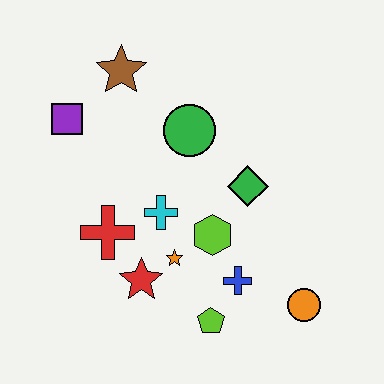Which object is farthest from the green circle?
The orange circle is farthest from the green circle.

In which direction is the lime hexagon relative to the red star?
The lime hexagon is to the right of the red star.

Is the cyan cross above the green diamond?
No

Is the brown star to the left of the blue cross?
Yes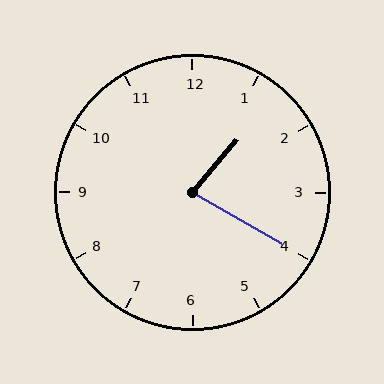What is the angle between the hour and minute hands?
Approximately 80 degrees.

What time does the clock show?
1:20.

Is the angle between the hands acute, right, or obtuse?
It is acute.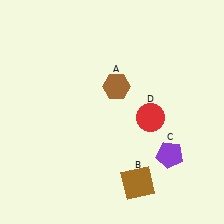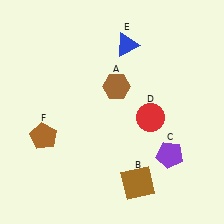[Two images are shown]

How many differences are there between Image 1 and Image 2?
There are 2 differences between the two images.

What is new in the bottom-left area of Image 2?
A brown pentagon (F) was added in the bottom-left area of Image 2.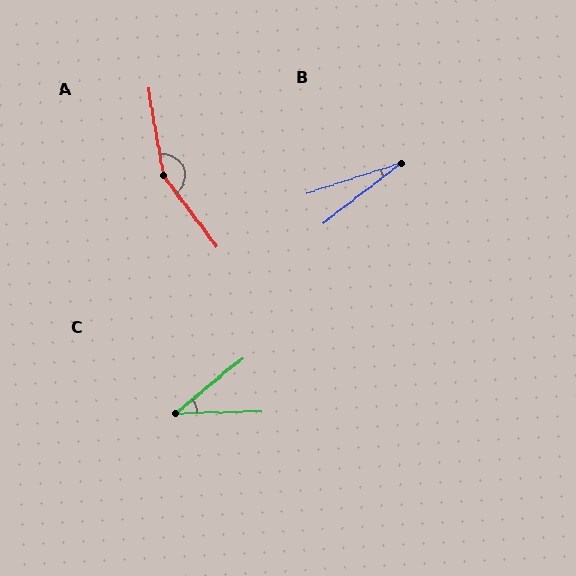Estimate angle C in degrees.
Approximately 38 degrees.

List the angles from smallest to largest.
B (20°), C (38°), A (153°).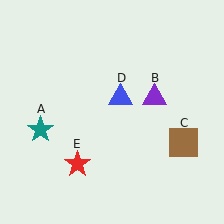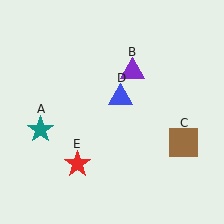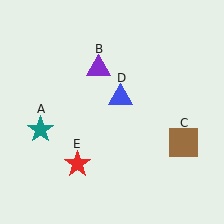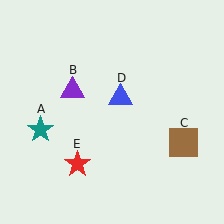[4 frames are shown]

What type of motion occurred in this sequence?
The purple triangle (object B) rotated counterclockwise around the center of the scene.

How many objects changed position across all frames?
1 object changed position: purple triangle (object B).